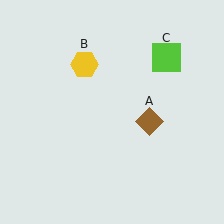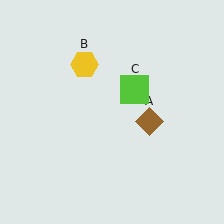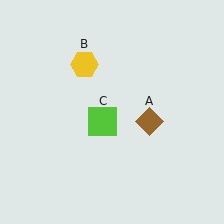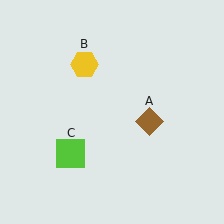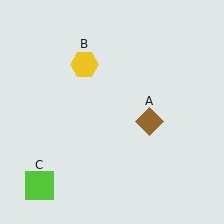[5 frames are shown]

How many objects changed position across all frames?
1 object changed position: lime square (object C).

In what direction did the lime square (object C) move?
The lime square (object C) moved down and to the left.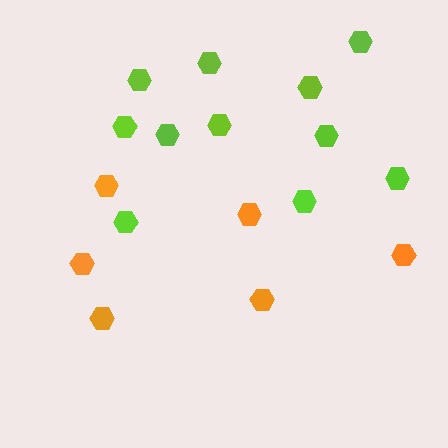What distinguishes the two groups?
There are 2 groups: one group of orange hexagons (6) and one group of lime hexagons (11).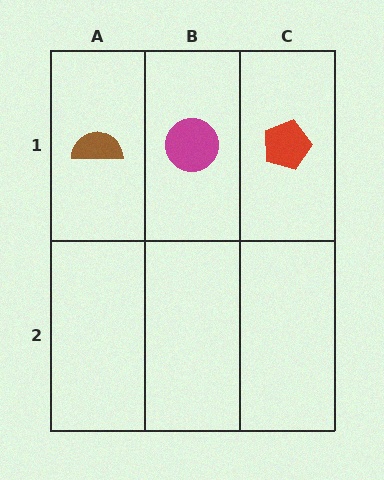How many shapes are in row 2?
0 shapes.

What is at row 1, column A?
A brown semicircle.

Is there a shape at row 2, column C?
No, that cell is empty.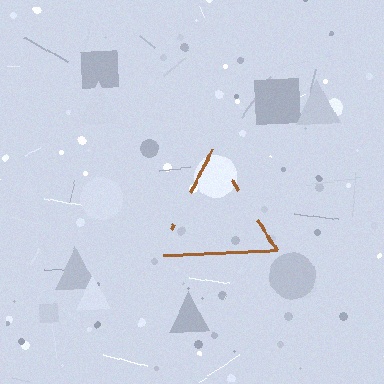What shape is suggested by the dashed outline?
The dashed outline suggests a triangle.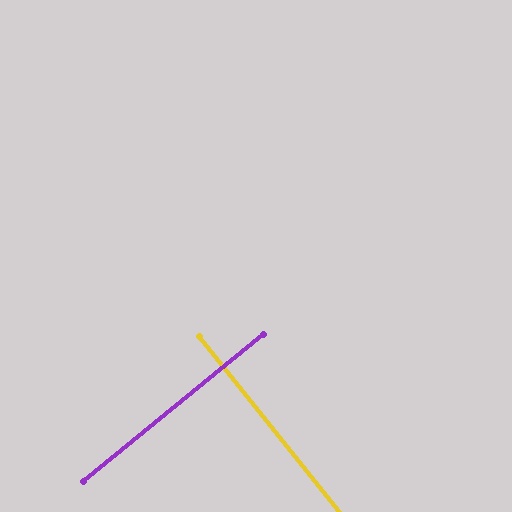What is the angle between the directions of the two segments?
Approximately 89 degrees.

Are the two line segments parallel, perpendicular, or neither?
Perpendicular — they meet at approximately 89°.